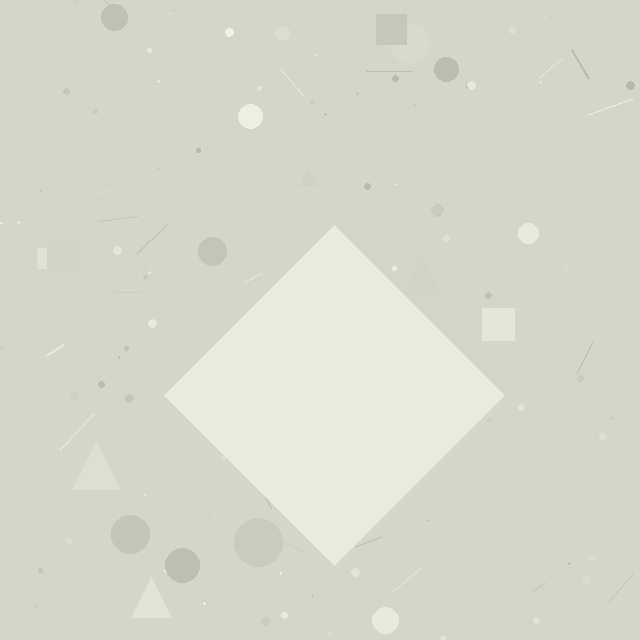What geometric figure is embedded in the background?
A diamond is embedded in the background.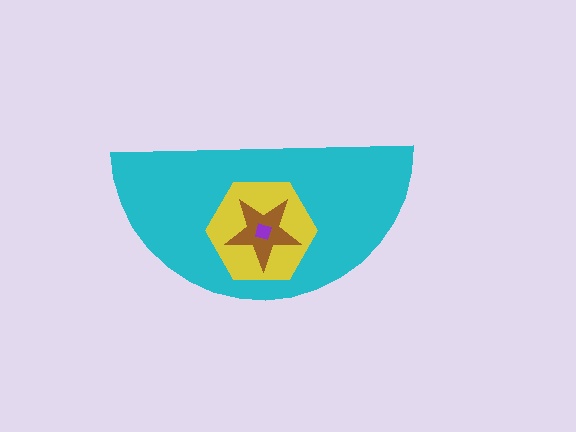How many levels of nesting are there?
4.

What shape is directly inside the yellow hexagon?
The brown star.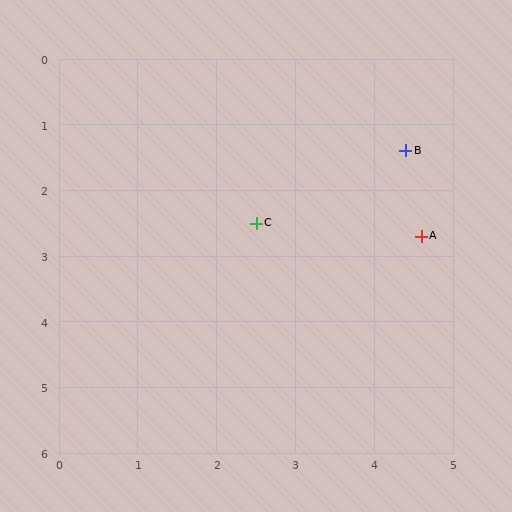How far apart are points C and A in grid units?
Points C and A are about 2.1 grid units apart.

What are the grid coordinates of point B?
Point B is at approximately (4.4, 1.4).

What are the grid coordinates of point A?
Point A is at approximately (4.6, 2.7).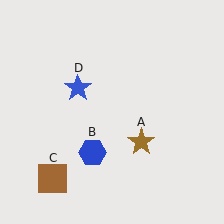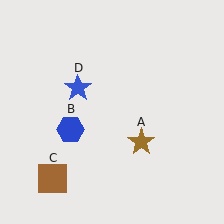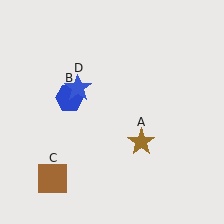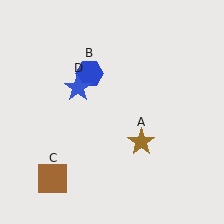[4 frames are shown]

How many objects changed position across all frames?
1 object changed position: blue hexagon (object B).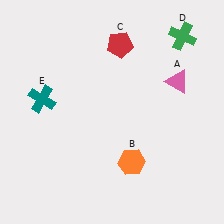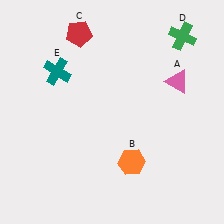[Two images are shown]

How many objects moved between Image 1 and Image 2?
2 objects moved between the two images.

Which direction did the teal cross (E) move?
The teal cross (E) moved up.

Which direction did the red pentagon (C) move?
The red pentagon (C) moved left.